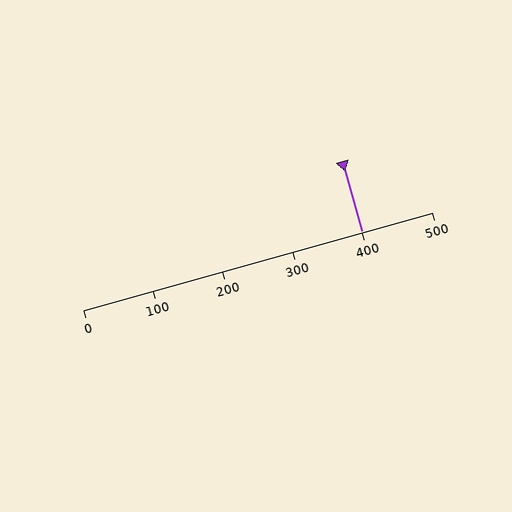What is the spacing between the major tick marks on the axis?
The major ticks are spaced 100 apart.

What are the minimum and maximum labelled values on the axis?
The axis runs from 0 to 500.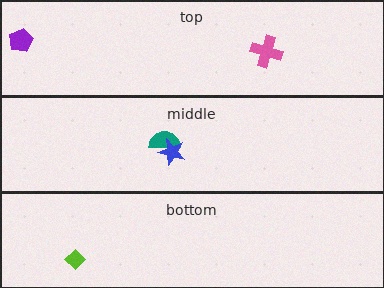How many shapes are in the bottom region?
1.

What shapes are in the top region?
The pink cross, the purple pentagon.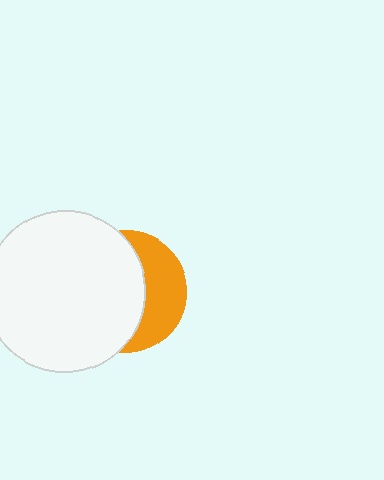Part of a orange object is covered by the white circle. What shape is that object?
It is a circle.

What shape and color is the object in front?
The object in front is a white circle.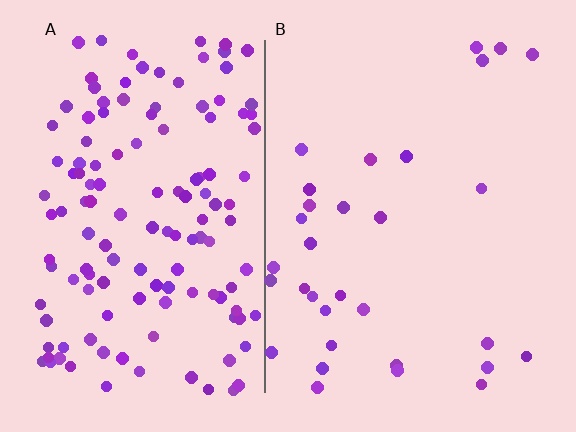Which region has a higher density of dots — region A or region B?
A (the left).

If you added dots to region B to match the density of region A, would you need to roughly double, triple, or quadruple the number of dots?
Approximately quadruple.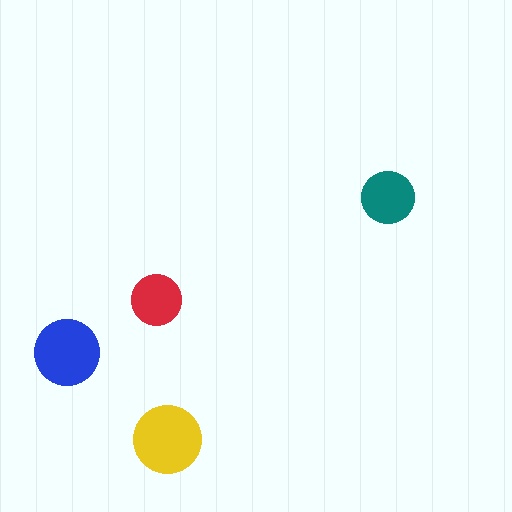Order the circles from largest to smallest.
the yellow one, the blue one, the teal one, the red one.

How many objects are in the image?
There are 4 objects in the image.